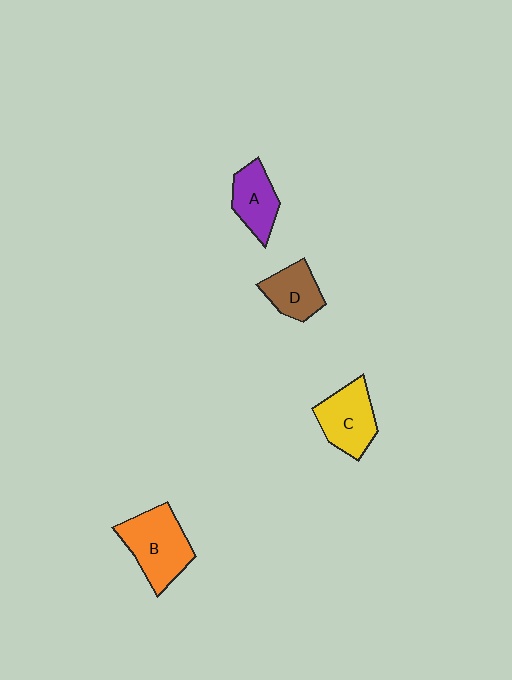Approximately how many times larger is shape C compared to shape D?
Approximately 1.3 times.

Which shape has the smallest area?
Shape D (brown).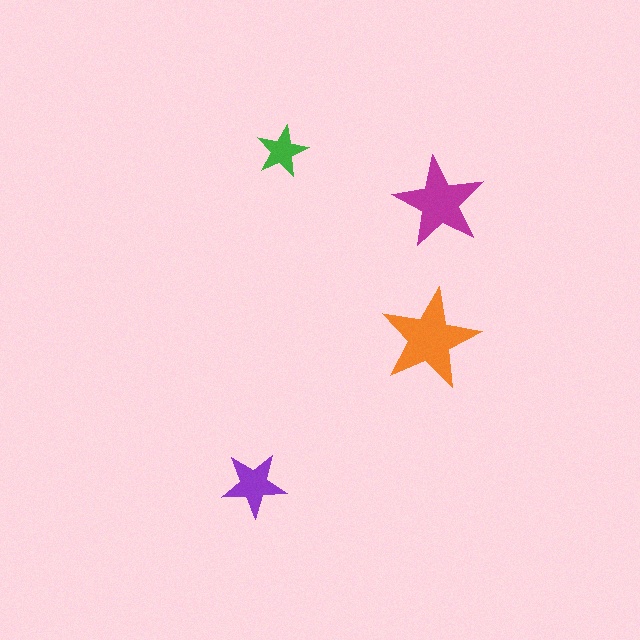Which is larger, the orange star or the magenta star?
The orange one.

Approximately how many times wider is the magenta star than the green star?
About 2 times wider.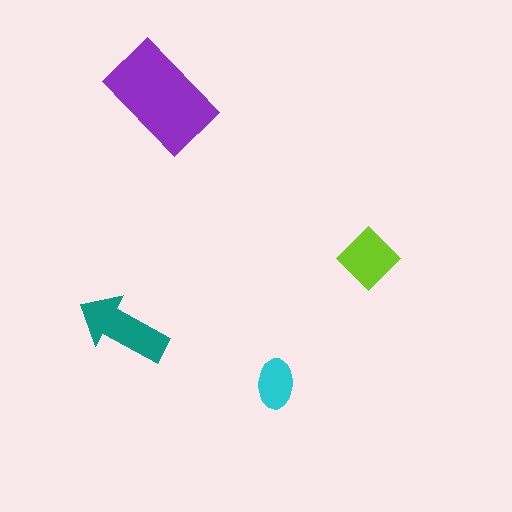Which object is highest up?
The purple rectangle is topmost.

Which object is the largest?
The purple rectangle.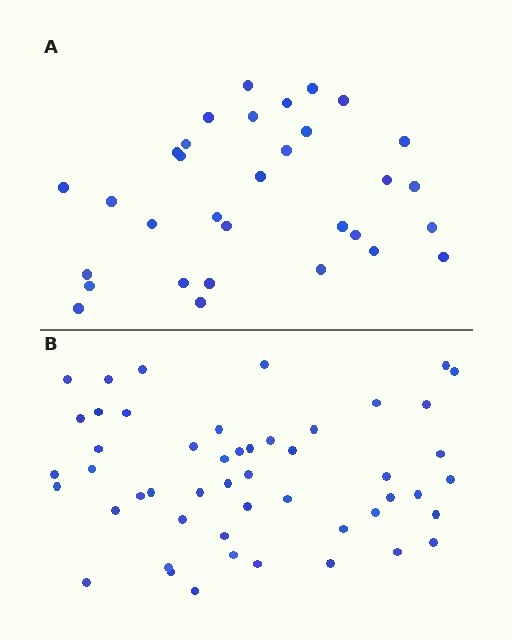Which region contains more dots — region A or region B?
Region B (the bottom region) has more dots.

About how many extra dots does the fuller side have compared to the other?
Region B has approximately 20 more dots than region A.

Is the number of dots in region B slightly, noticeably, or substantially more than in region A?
Region B has substantially more. The ratio is roughly 1.6 to 1.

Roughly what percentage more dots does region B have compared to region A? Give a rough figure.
About 55% more.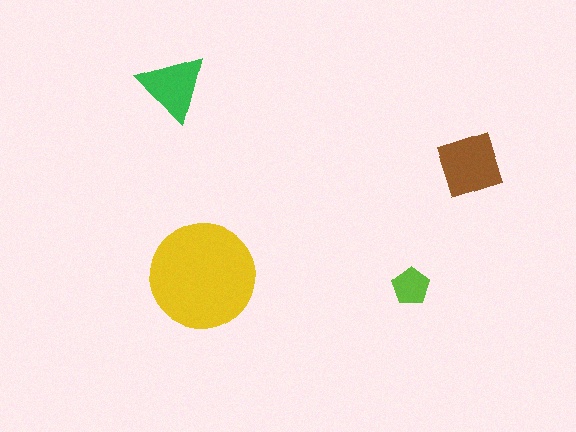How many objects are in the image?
There are 4 objects in the image.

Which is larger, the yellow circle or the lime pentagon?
The yellow circle.